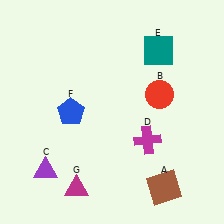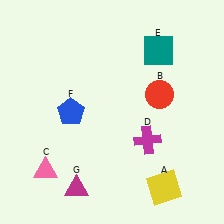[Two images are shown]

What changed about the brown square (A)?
In Image 1, A is brown. In Image 2, it changed to yellow.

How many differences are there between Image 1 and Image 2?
There are 2 differences between the two images.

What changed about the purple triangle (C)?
In Image 1, C is purple. In Image 2, it changed to pink.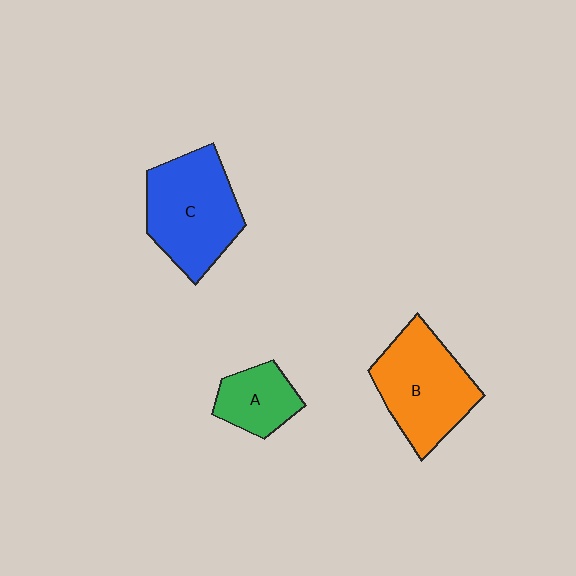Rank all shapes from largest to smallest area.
From largest to smallest: C (blue), B (orange), A (green).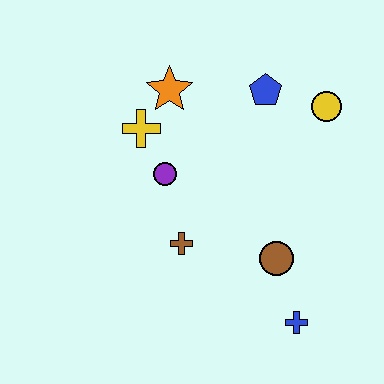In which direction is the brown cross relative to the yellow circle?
The brown cross is to the left of the yellow circle.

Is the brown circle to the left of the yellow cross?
No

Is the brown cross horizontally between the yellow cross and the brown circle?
Yes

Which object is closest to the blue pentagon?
The yellow circle is closest to the blue pentagon.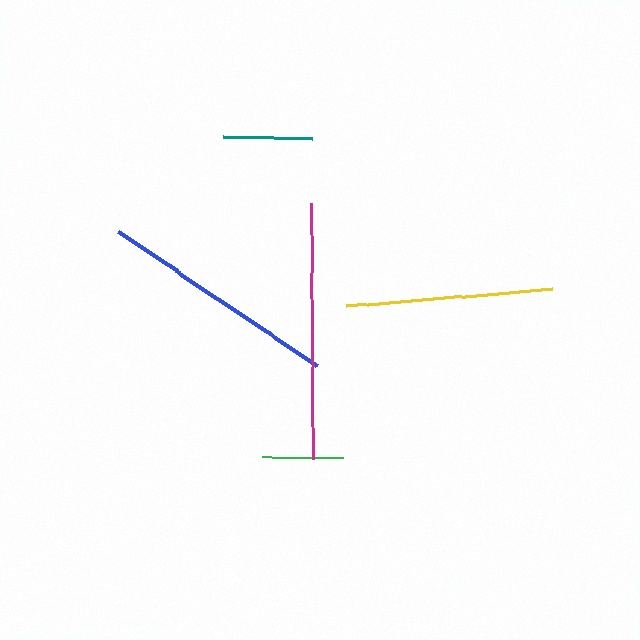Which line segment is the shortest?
The green line is the shortest at approximately 81 pixels.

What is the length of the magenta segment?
The magenta segment is approximately 256 pixels long.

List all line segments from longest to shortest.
From longest to shortest: magenta, blue, yellow, teal, green.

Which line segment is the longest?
The magenta line is the longest at approximately 256 pixels.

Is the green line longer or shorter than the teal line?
The teal line is longer than the green line.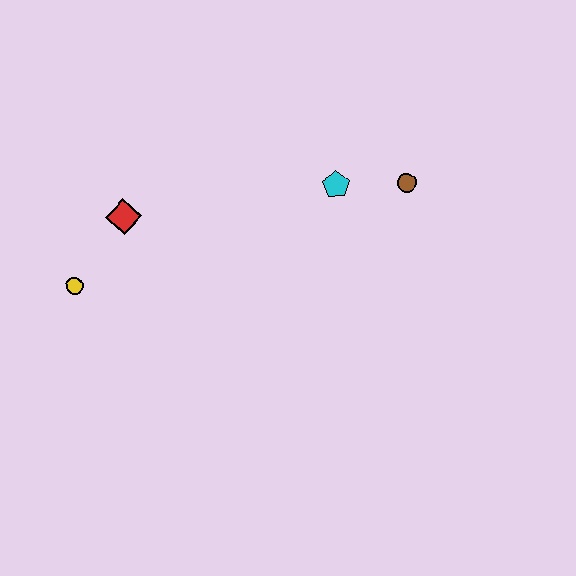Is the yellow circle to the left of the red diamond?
Yes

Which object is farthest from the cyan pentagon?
The yellow circle is farthest from the cyan pentagon.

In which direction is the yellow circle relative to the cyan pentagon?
The yellow circle is to the left of the cyan pentagon.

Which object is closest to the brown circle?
The cyan pentagon is closest to the brown circle.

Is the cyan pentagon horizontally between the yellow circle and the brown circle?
Yes